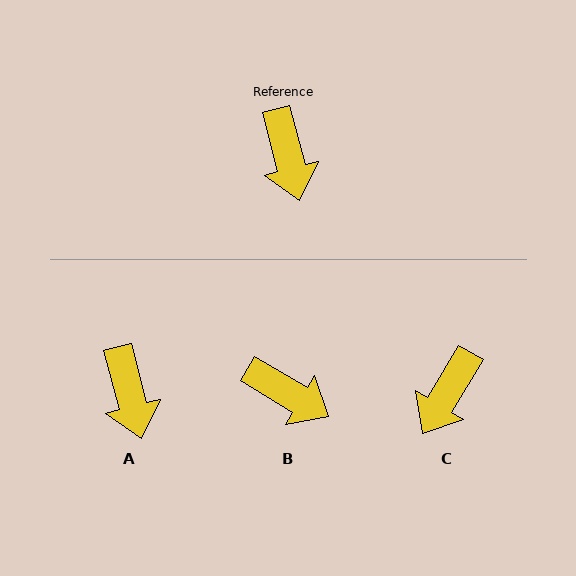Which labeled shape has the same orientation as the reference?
A.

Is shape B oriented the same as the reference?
No, it is off by about 44 degrees.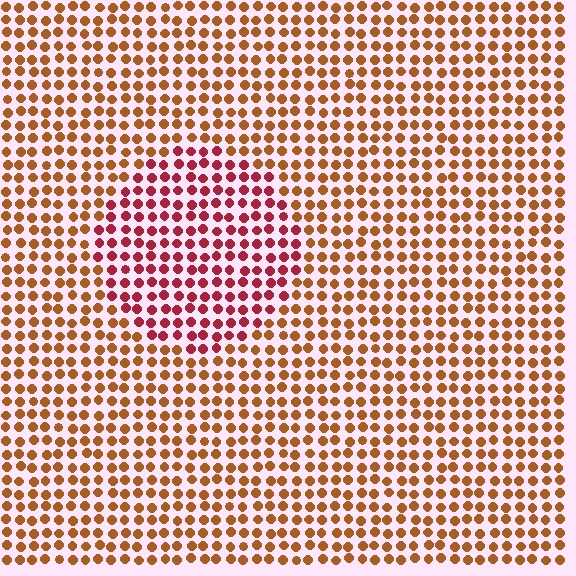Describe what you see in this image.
The image is filled with small brown elements in a uniform arrangement. A circle-shaped region is visible where the elements are tinted to a slightly different hue, forming a subtle color boundary.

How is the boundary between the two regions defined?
The boundary is defined purely by a slight shift in hue (about 38 degrees). Spacing, size, and orientation are identical on both sides.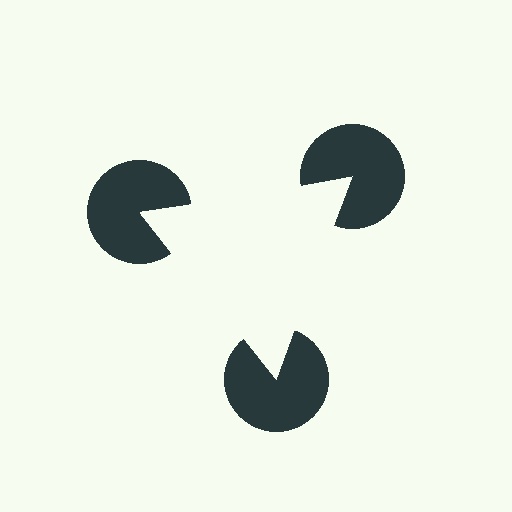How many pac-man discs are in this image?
There are 3 — one at each vertex of the illusory triangle.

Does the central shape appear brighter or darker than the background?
It typically appears slightly brighter than the background, even though no actual brightness change is drawn.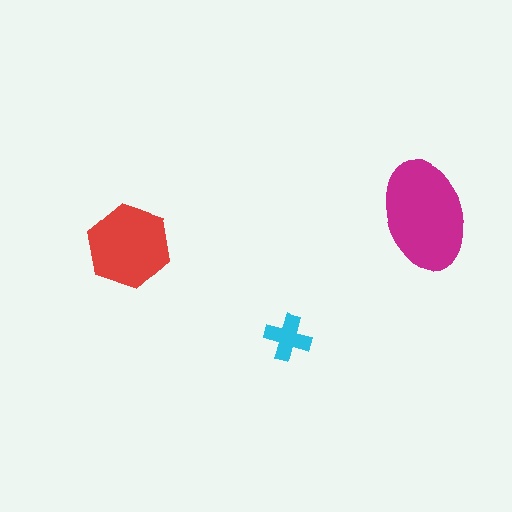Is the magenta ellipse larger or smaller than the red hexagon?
Larger.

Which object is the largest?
The magenta ellipse.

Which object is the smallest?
The cyan cross.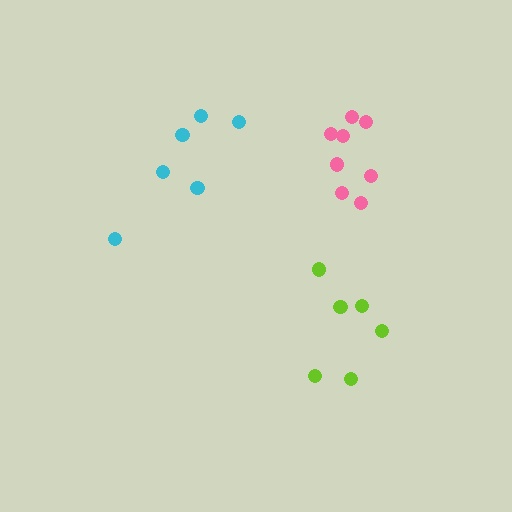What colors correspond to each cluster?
The clusters are colored: cyan, lime, pink.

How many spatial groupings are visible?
There are 3 spatial groupings.